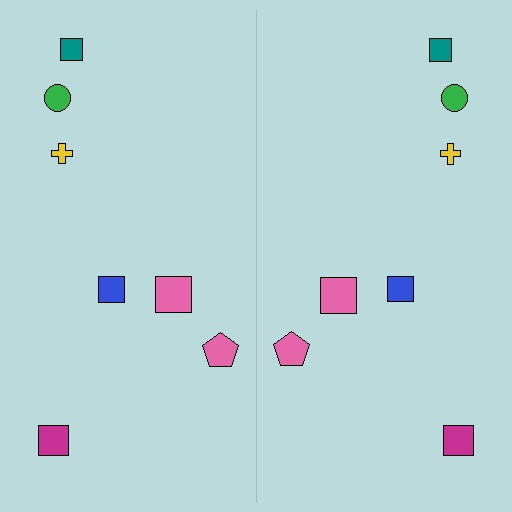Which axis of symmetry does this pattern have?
The pattern has a vertical axis of symmetry running through the center of the image.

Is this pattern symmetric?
Yes, this pattern has bilateral (reflection) symmetry.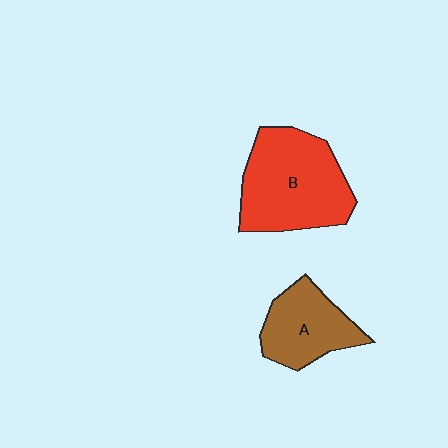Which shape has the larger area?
Shape B (red).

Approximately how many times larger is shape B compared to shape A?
Approximately 1.6 times.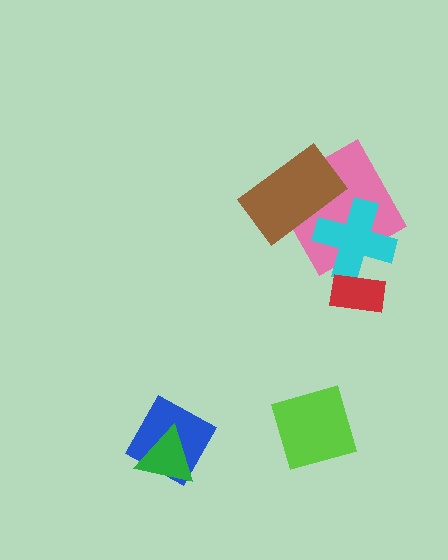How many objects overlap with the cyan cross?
3 objects overlap with the cyan cross.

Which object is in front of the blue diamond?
The green triangle is in front of the blue diamond.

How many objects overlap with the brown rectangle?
2 objects overlap with the brown rectangle.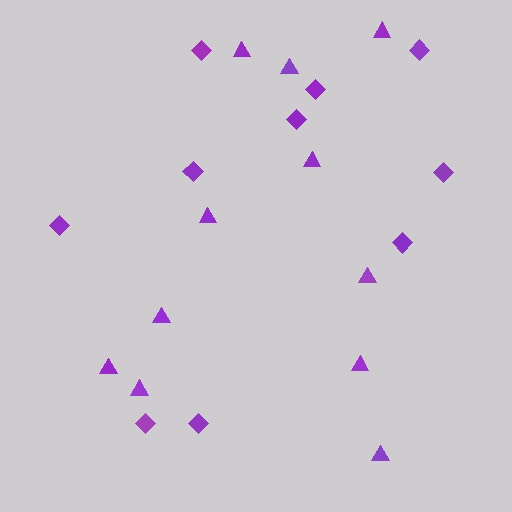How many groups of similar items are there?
There are 2 groups: one group of triangles (11) and one group of diamonds (10).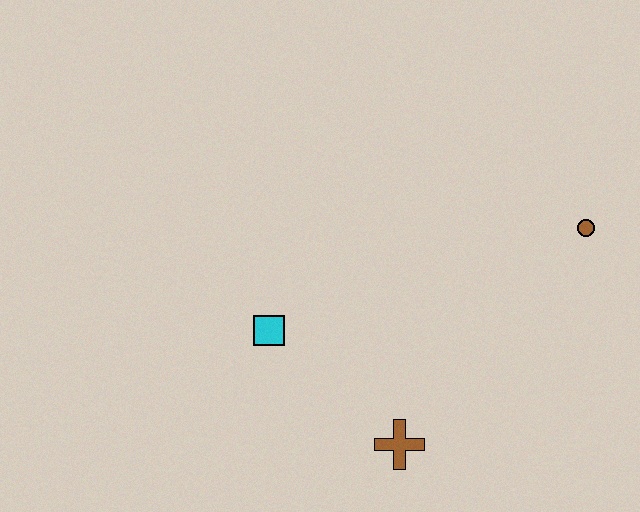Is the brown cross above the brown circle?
No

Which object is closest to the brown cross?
The cyan square is closest to the brown cross.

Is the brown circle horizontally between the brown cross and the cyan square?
No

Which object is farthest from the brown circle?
The cyan square is farthest from the brown circle.